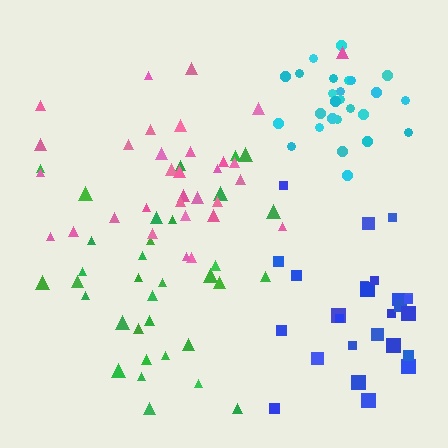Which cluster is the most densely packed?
Cyan.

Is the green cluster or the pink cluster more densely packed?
Pink.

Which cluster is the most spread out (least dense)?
Green.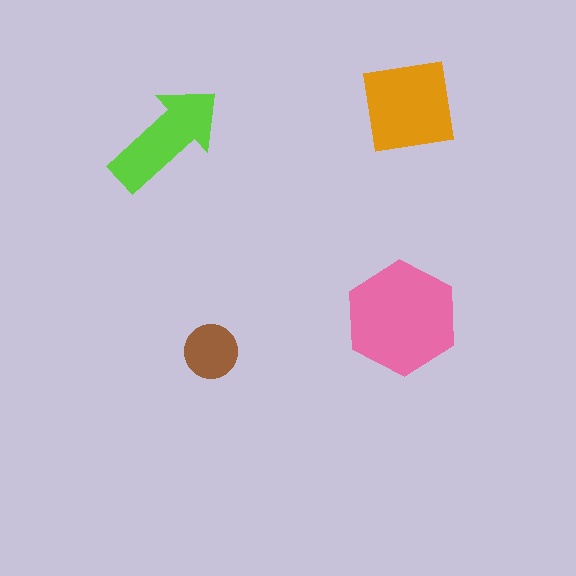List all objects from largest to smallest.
The pink hexagon, the orange square, the lime arrow, the brown circle.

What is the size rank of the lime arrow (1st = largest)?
3rd.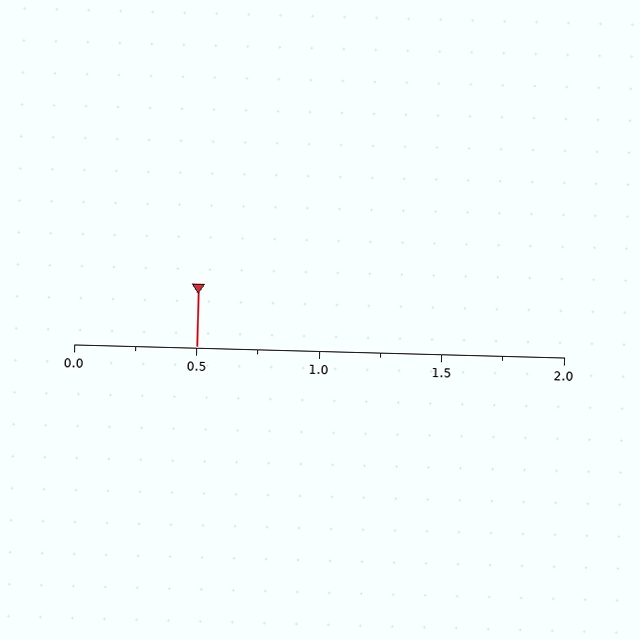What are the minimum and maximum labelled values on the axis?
The axis runs from 0.0 to 2.0.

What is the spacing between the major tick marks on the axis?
The major ticks are spaced 0.5 apart.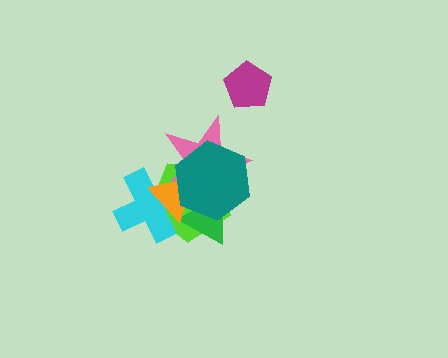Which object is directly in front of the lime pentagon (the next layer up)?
The cyan cross is directly in front of the lime pentagon.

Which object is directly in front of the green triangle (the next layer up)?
The pink star is directly in front of the green triangle.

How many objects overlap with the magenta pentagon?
0 objects overlap with the magenta pentagon.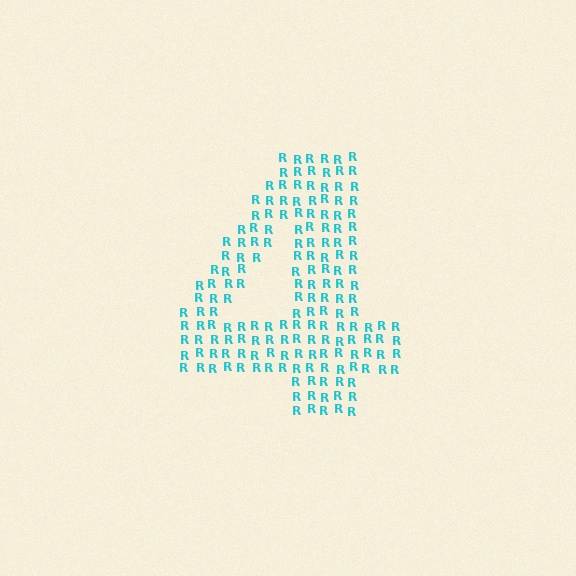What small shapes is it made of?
It is made of small letter R's.